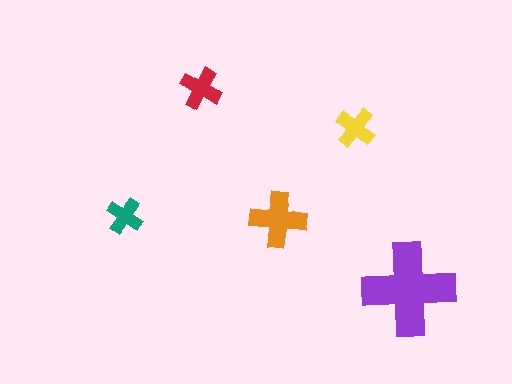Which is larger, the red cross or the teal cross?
The red one.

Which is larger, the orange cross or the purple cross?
The purple one.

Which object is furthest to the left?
The teal cross is leftmost.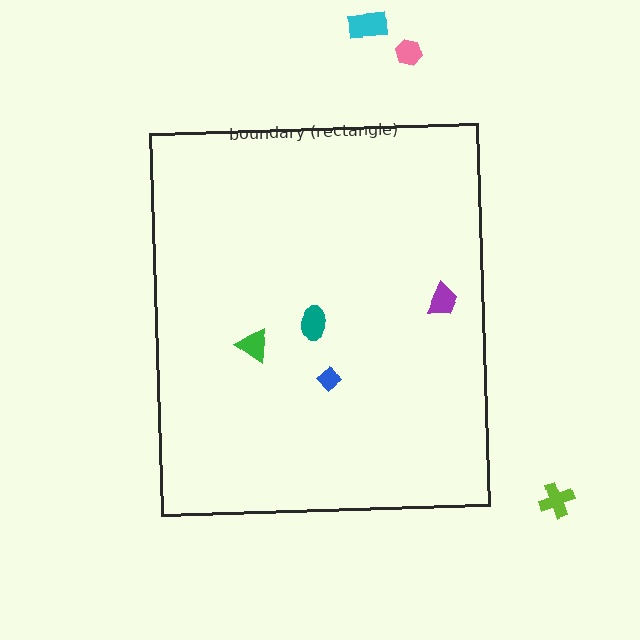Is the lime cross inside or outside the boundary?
Outside.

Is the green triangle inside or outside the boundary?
Inside.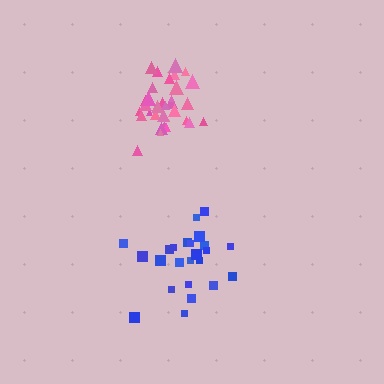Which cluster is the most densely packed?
Pink.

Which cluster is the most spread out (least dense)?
Blue.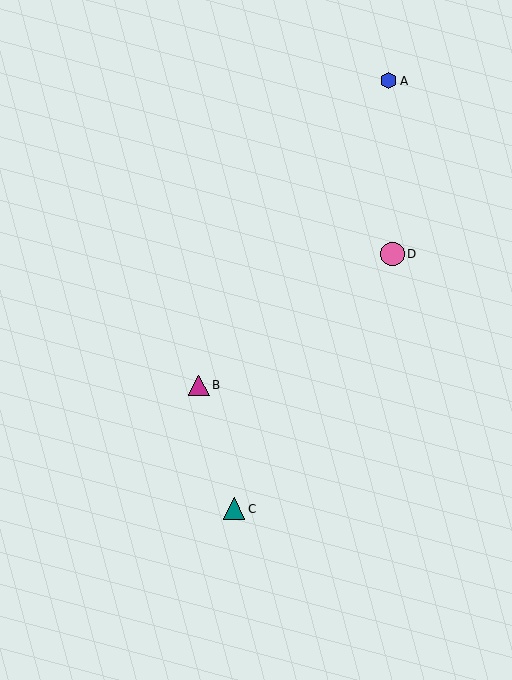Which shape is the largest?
The pink circle (labeled D) is the largest.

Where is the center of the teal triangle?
The center of the teal triangle is at (234, 509).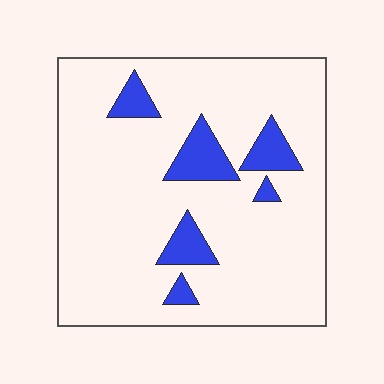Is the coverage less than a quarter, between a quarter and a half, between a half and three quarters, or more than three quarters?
Less than a quarter.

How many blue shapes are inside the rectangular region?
6.